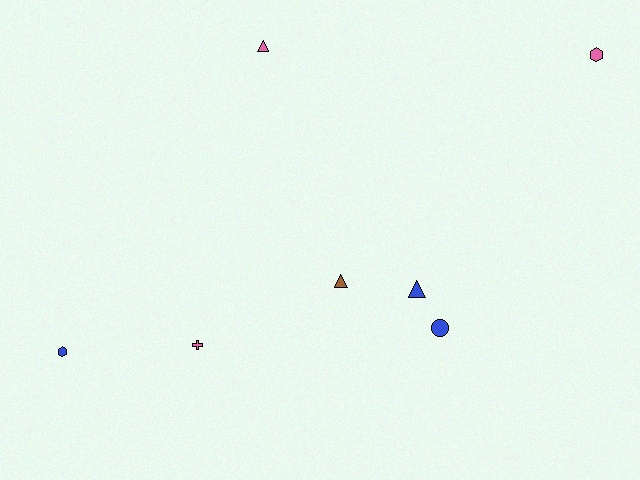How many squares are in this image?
There are no squares.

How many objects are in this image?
There are 7 objects.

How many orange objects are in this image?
There are no orange objects.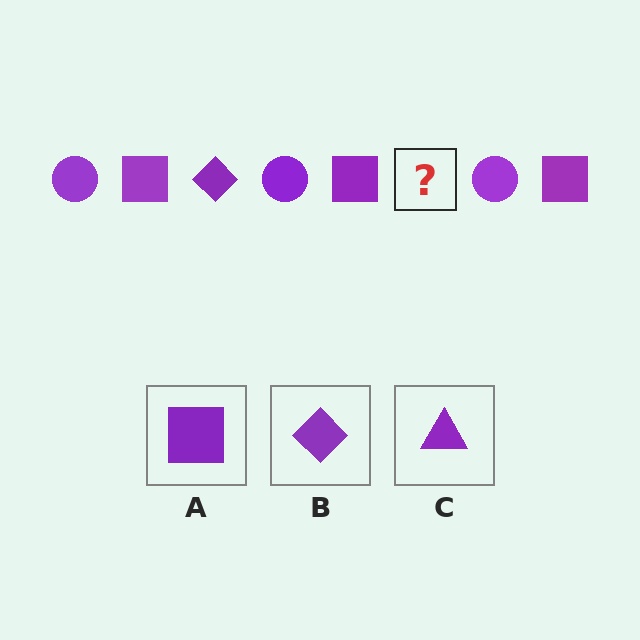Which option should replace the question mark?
Option B.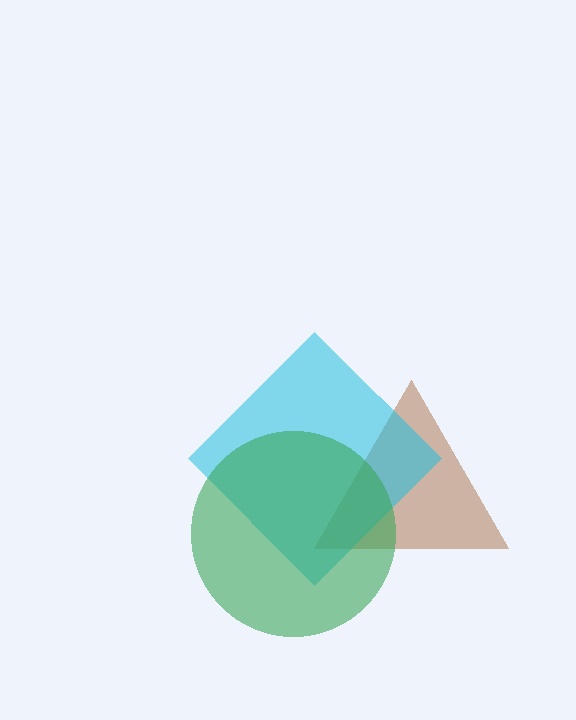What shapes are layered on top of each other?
The layered shapes are: a brown triangle, a cyan diamond, a green circle.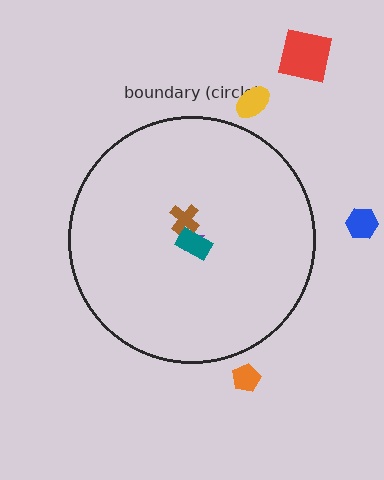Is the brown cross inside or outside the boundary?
Inside.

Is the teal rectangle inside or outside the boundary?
Inside.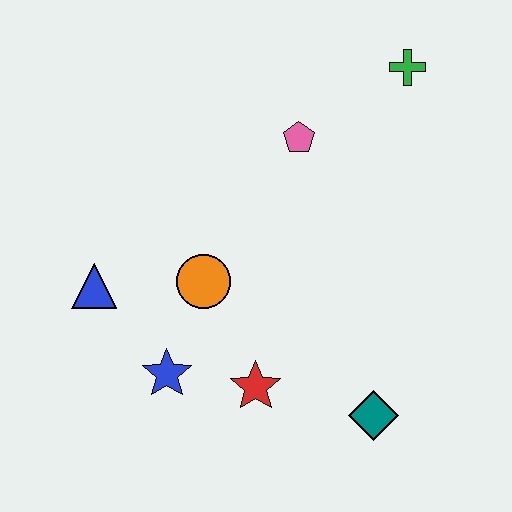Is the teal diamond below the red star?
Yes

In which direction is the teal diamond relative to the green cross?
The teal diamond is below the green cross.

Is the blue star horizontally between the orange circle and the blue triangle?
Yes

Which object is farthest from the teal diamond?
The green cross is farthest from the teal diamond.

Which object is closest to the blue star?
The red star is closest to the blue star.